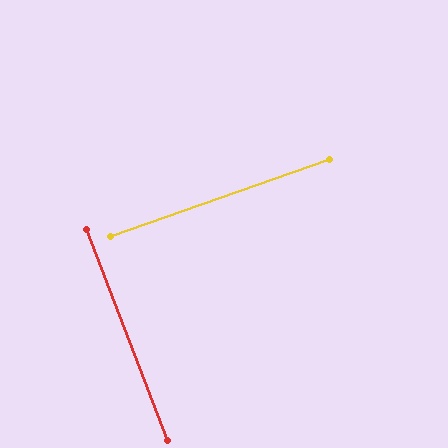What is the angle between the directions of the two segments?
Approximately 88 degrees.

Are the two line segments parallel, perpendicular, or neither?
Perpendicular — they meet at approximately 88°.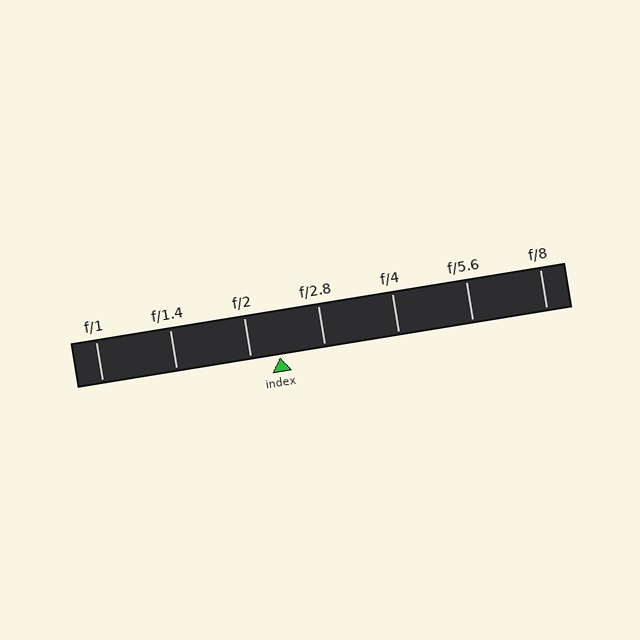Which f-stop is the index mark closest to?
The index mark is closest to f/2.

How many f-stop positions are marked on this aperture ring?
There are 7 f-stop positions marked.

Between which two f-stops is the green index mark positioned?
The index mark is between f/2 and f/2.8.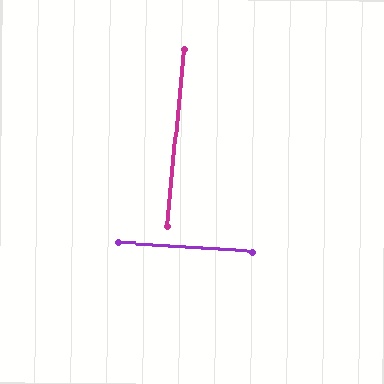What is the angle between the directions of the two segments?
Approximately 88 degrees.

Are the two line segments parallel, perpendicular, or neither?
Perpendicular — they meet at approximately 88°.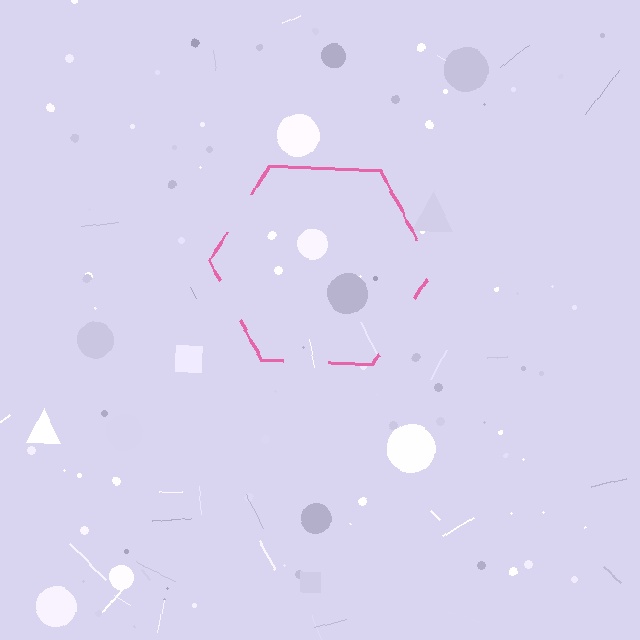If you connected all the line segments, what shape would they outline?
They would outline a hexagon.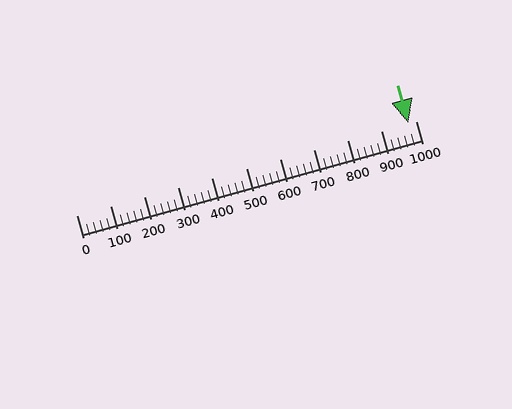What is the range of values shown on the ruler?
The ruler shows values from 0 to 1000.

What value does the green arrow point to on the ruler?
The green arrow points to approximately 980.